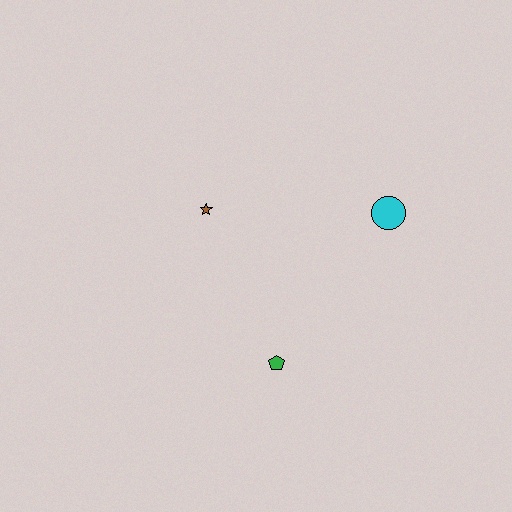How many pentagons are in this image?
There is 1 pentagon.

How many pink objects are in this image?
There are no pink objects.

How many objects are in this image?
There are 3 objects.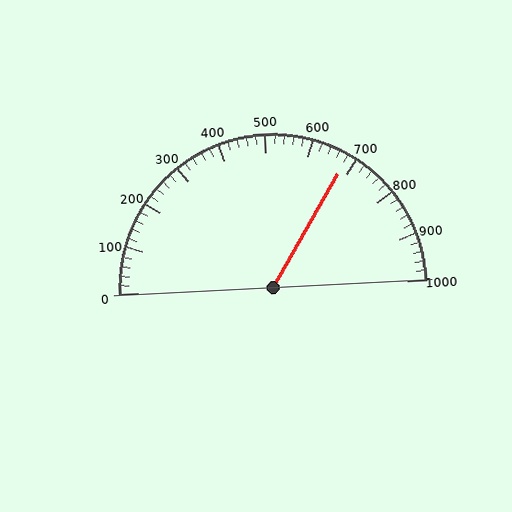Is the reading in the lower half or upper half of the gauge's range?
The reading is in the upper half of the range (0 to 1000).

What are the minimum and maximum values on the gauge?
The gauge ranges from 0 to 1000.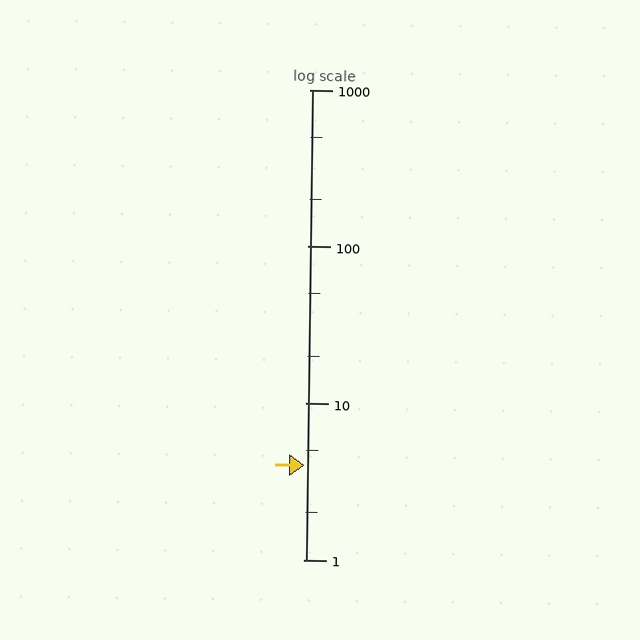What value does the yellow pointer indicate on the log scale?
The pointer indicates approximately 4.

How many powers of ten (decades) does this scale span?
The scale spans 3 decades, from 1 to 1000.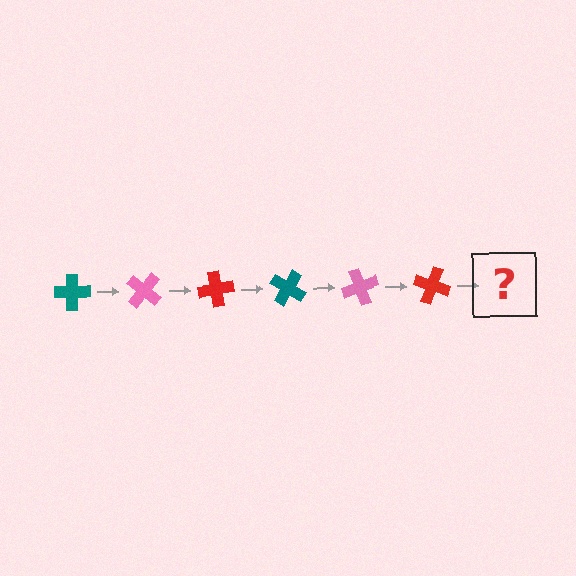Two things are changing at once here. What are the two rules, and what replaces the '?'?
The two rules are that it rotates 40 degrees each step and the color cycles through teal, pink, and red. The '?' should be a teal cross, rotated 240 degrees from the start.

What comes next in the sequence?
The next element should be a teal cross, rotated 240 degrees from the start.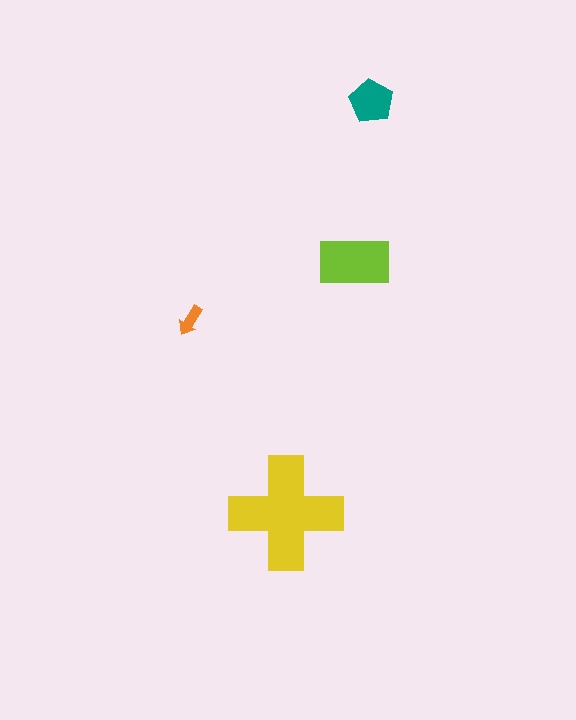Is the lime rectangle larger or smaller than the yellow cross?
Smaller.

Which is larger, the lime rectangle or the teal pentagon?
The lime rectangle.